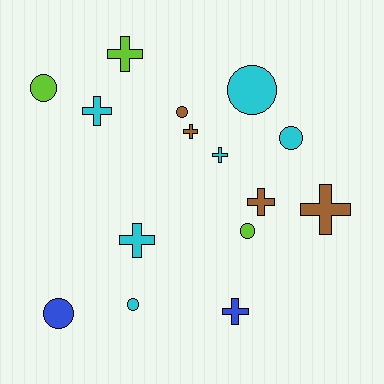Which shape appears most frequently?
Cross, with 8 objects.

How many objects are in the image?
There are 15 objects.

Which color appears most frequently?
Cyan, with 6 objects.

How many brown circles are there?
There is 1 brown circle.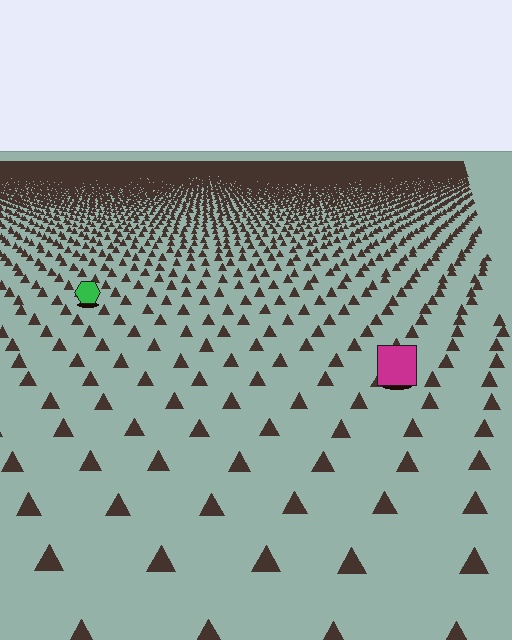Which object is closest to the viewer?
The magenta square is closest. The texture marks near it are larger and more spread out.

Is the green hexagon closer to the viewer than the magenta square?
No. The magenta square is closer — you can tell from the texture gradient: the ground texture is coarser near it.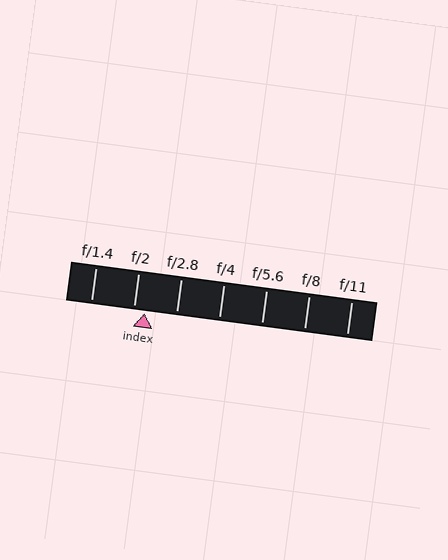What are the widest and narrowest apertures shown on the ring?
The widest aperture shown is f/1.4 and the narrowest is f/11.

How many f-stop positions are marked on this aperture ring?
There are 7 f-stop positions marked.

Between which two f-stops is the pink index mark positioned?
The index mark is between f/2 and f/2.8.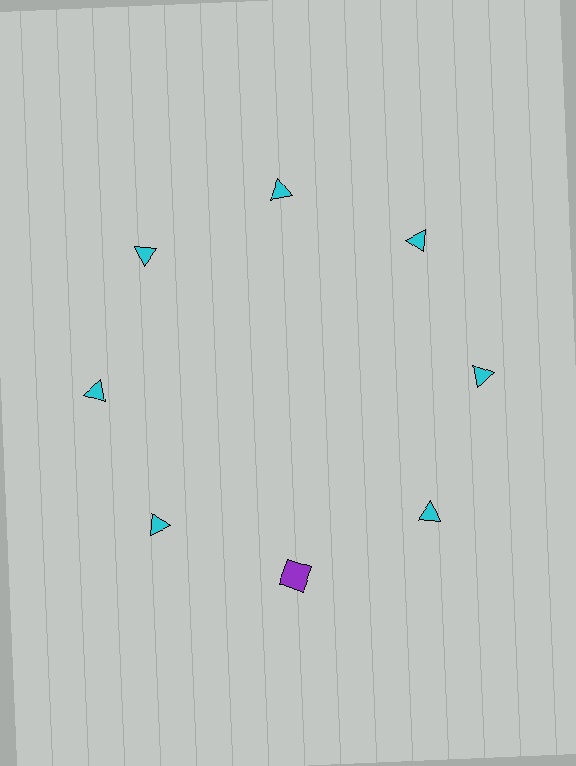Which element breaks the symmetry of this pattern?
The purple square at roughly the 6 o'clock position breaks the symmetry. All other shapes are cyan triangles.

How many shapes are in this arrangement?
There are 8 shapes arranged in a ring pattern.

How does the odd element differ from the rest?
It differs in both color (purple instead of cyan) and shape (square instead of triangle).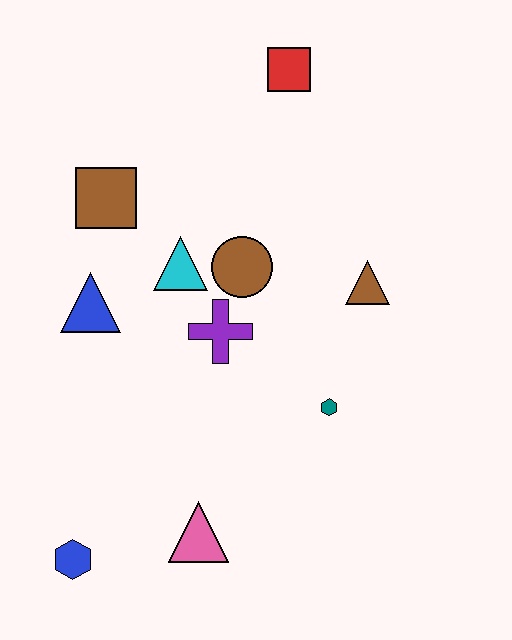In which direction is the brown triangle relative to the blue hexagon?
The brown triangle is to the right of the blue hexagon.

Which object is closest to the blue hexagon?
The pink triangle is closest to the blue hexagon.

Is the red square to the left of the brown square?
No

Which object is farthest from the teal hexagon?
The red square is farthest from the teal hexagon.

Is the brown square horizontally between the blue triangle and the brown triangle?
Yes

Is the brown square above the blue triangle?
Yes